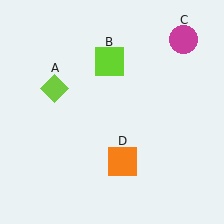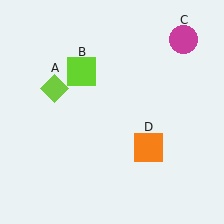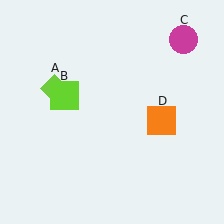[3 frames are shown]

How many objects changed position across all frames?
2 objects changed position: lime square (object B), orange square (object D).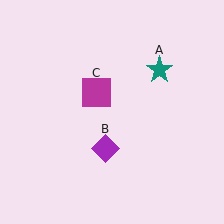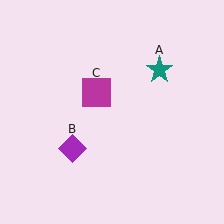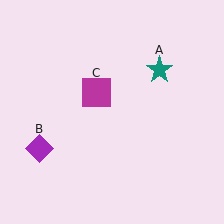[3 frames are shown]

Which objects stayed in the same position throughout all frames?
Teal star (object A) and magenta square (object C) remained stationary.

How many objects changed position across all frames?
1 object changed position: purple diamond (object B).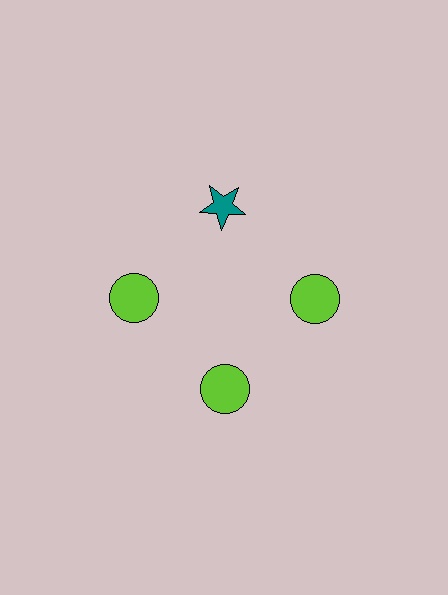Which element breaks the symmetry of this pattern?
The teal star at roughly the 12 o'clock position breaks the symmetry. All other shapes are lime circles.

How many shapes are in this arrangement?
There are 4 shapes arranged in a ring pattern.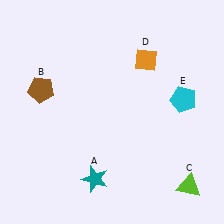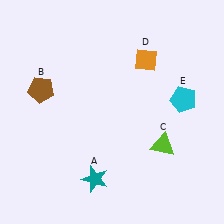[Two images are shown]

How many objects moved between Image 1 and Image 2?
1 object moved between the two images.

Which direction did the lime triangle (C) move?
The lime triangle (C) moved up.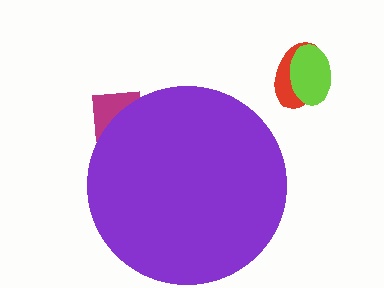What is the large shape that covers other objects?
A purple circle.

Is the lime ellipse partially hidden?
No, the lime ellipse is fully visible.